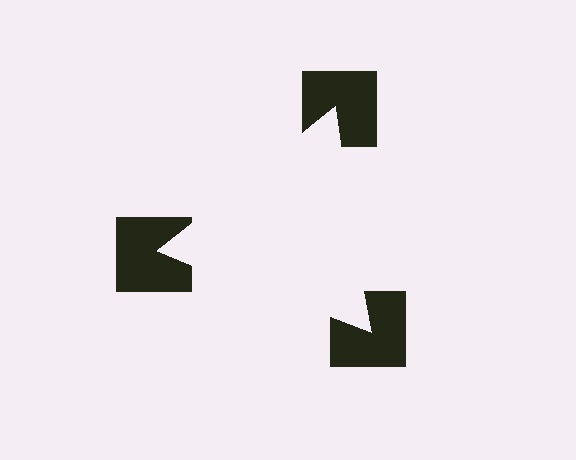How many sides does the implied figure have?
3 sides.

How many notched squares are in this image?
There are 3 — one at each vertex of the illusory triangle.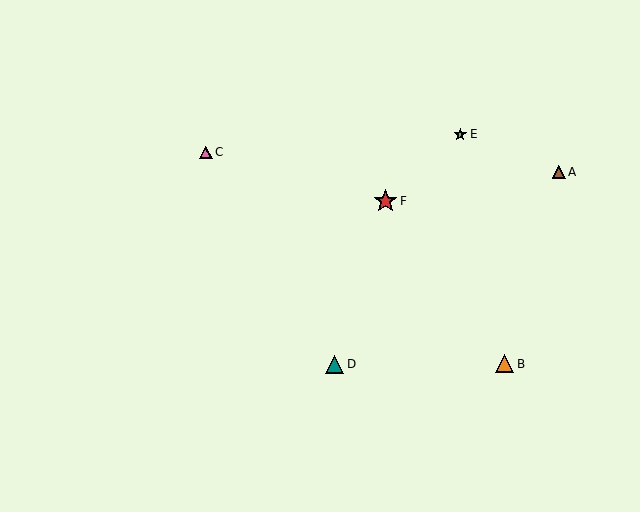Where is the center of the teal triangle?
The center of the teal triangle is at (335, 364).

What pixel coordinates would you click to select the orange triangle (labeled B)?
Click at (504, 364) to select the orange triangle B.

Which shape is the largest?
The red star (labeled F) is the largest.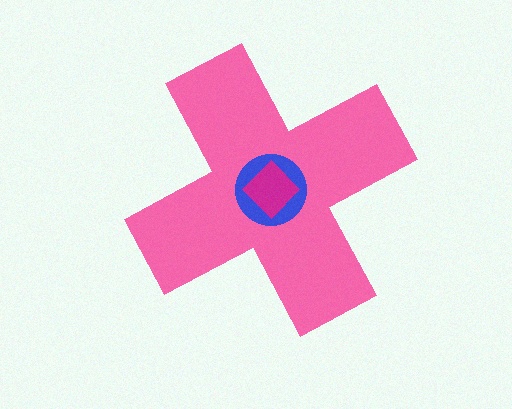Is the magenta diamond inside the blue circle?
Yes.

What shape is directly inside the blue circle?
The magenta diamond.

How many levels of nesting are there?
3.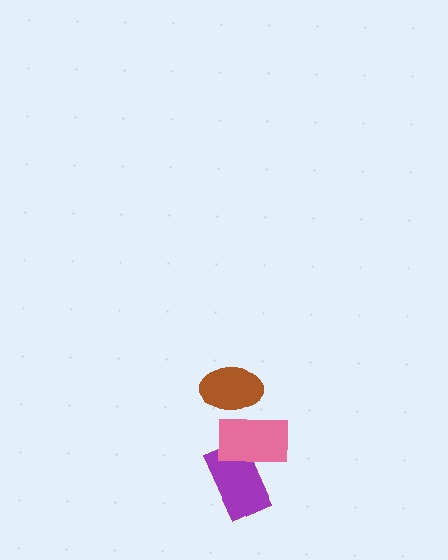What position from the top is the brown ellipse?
The brown ellipse is 1st from the top.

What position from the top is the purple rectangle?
The purple rectangle is 3rd from the top.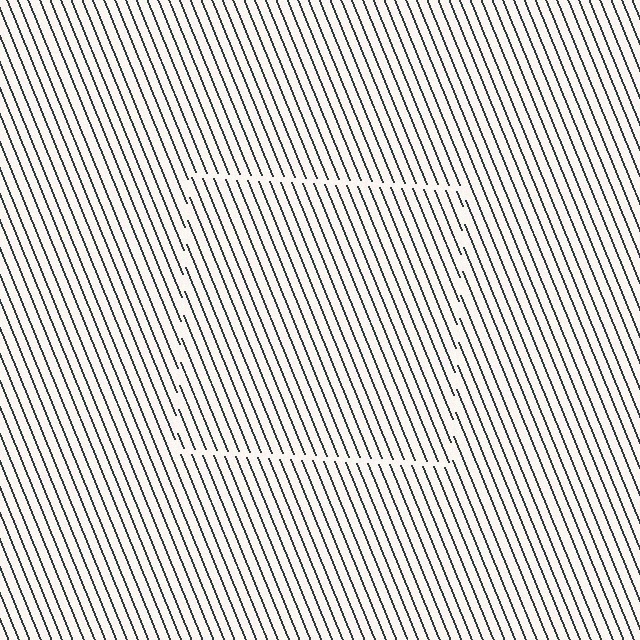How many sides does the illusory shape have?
4 sides — the line-ends trace a square.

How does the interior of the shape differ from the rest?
The interior of the shape contains the same grating, shifted by half a period — the contour is defined by the phase discontinuity where line-ends from the inner and outer gratings abut.